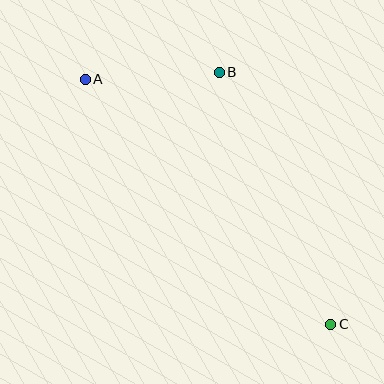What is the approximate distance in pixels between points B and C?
The distance between B and C is approximately 276 pixels.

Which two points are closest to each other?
Points A and B are closest to each other.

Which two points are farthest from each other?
Points A and C are farthest from each other.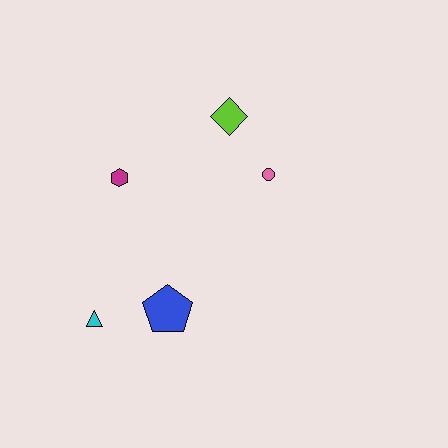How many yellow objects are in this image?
There are no yellow objects.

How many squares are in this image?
There are no squares.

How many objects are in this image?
There are 5 objects.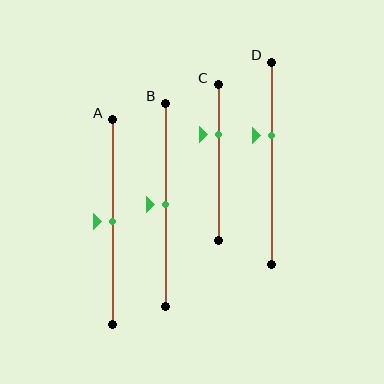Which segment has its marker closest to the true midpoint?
Segment A has its marker closest to the true midpoint.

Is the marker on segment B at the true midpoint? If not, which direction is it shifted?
Yes, the marker on segment B is at the true midpoint.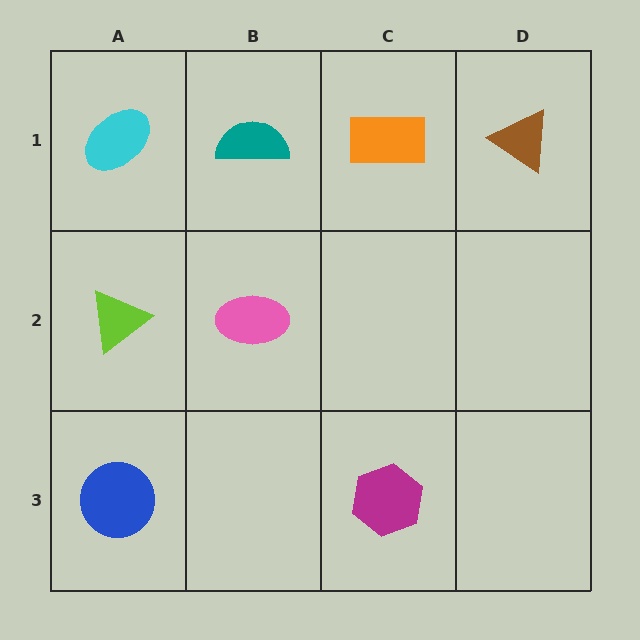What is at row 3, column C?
A magenta hexagon.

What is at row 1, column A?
A cyan ellipse.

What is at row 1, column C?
An orange rectangle.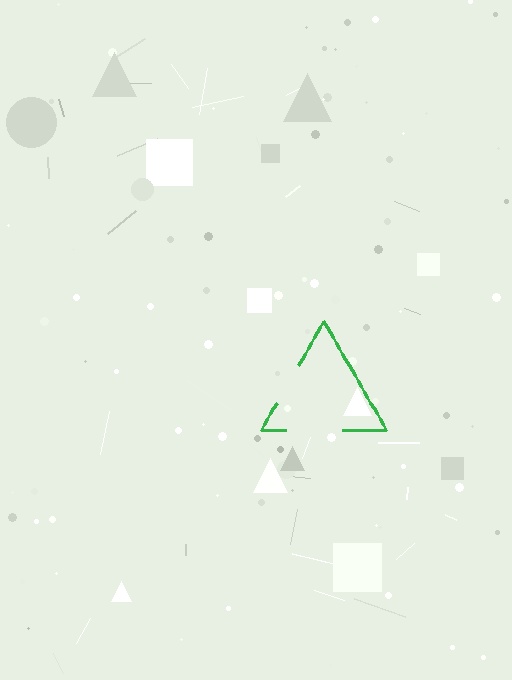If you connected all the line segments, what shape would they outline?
They would outline a triangle.